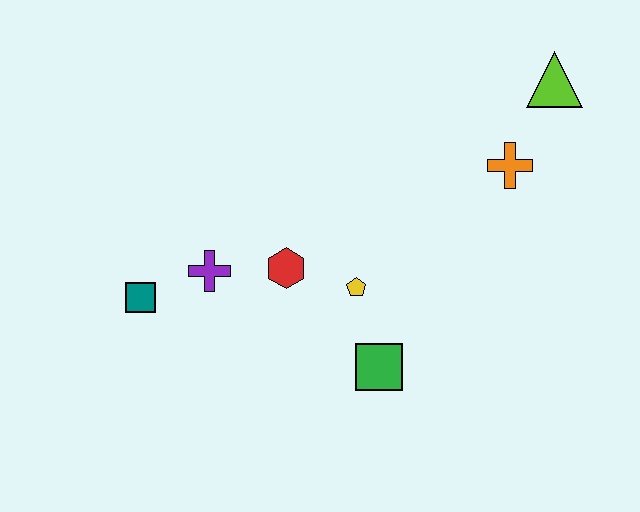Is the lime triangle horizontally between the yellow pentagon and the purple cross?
No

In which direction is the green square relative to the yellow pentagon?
The green square is below the yellow pentagon.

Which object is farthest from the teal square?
The lime triangle is farthest from the teal square.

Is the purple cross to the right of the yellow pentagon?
No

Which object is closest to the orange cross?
The lime triangle is closest to the orange cross.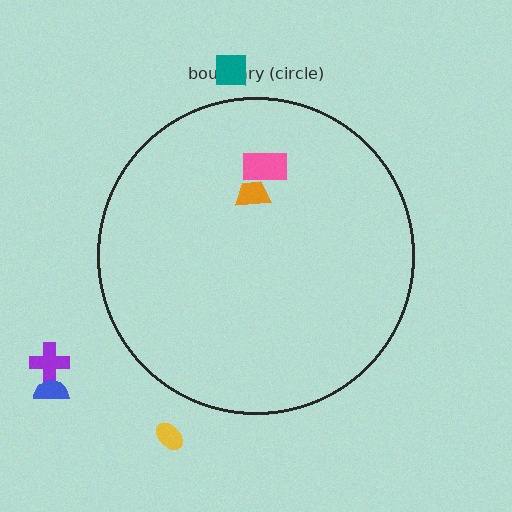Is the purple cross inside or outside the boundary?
Outside.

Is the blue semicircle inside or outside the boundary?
Outside.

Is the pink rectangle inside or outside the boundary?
Inside.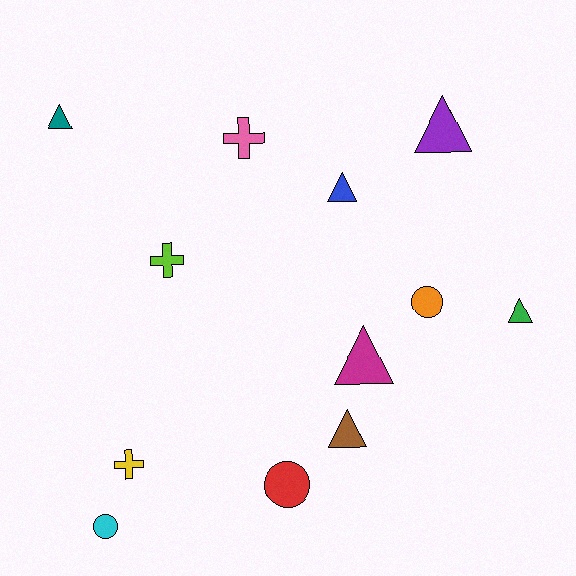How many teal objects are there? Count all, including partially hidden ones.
There is 1 teal object.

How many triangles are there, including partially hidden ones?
There are 6 triangles.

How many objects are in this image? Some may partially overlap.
There are 12 objects.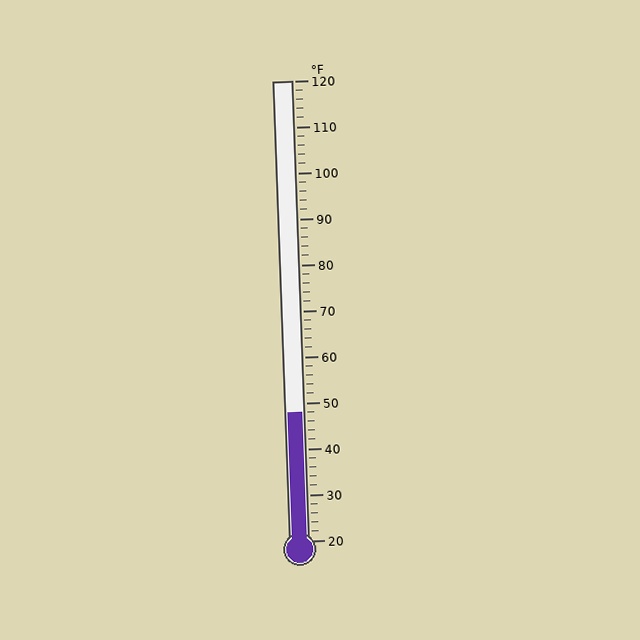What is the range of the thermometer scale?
The thermometer scale ranges from 20°F to 120°F.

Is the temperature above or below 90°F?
The temperature is below 90°F.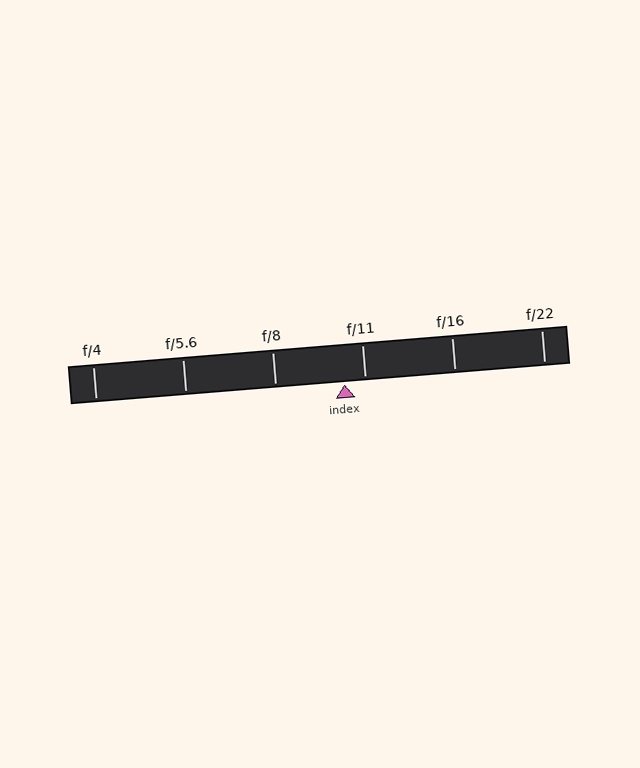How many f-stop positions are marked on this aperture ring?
There are 6 f-stop positions marked.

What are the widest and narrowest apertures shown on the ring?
The widest aperture shown is f/4 and the narrowest is f/22.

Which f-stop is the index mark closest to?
The index mark is closest to f/11.